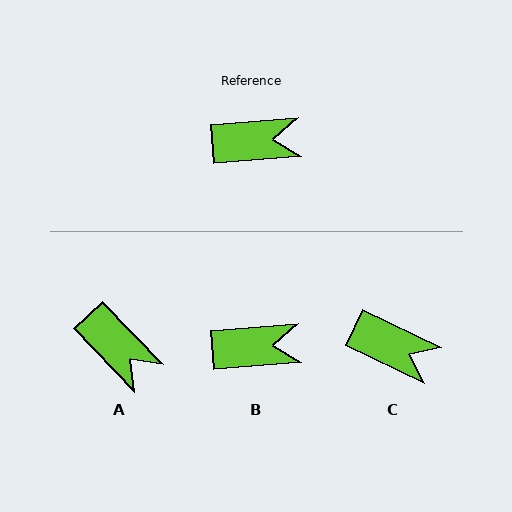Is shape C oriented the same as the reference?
No, it is off by about 30 degrees.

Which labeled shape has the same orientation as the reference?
B.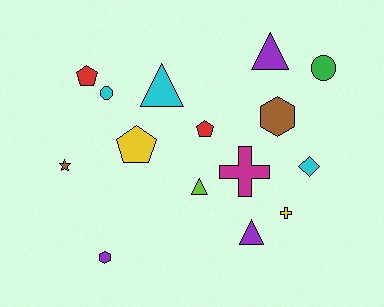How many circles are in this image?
There are 2 circles.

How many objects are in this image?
There are 15 objects.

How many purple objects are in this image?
There are 3 purple objects.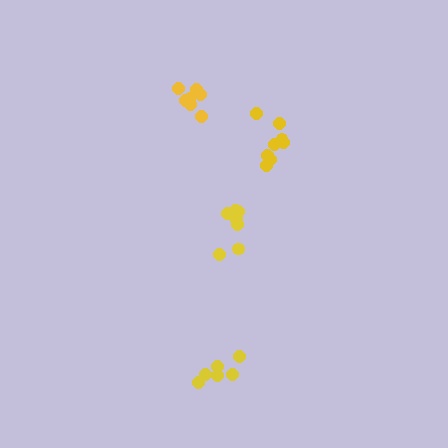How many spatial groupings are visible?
There are 4 spatial groupings.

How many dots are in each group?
Group 1: 8 dots, Group 2: 8 dots, Group 3: 7 dots, Group 4: 6 dots (29 total).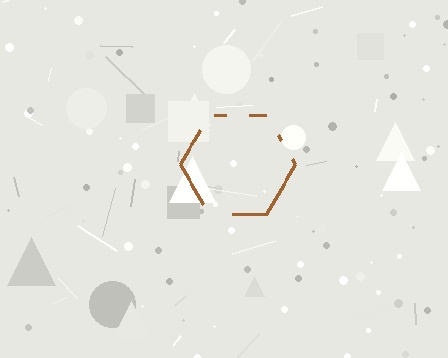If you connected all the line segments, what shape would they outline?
They would outline a hexagon.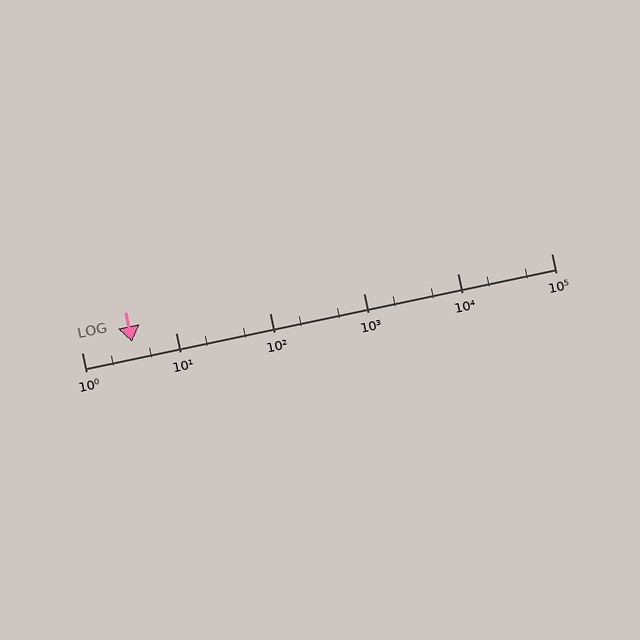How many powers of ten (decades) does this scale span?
The scale spans 5 decades, from 1 to 100000.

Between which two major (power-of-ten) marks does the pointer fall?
The pointer is between 1 and 10.